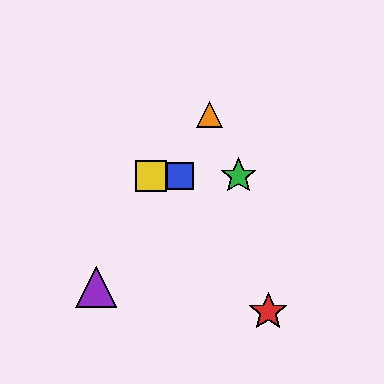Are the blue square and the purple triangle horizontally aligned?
No, the blue square is at y≈176 and the purple triangle is at y≈287.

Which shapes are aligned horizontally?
The blue square, the green star, the yellow square are aligned horizontally.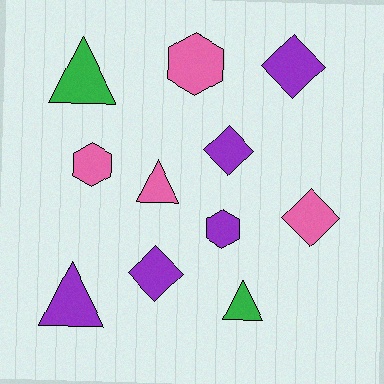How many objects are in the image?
There are 11 objects.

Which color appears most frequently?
Purple, with 5 objects.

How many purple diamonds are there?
There are 3 purple diamonds.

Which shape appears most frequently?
Triangle, with 4 objects.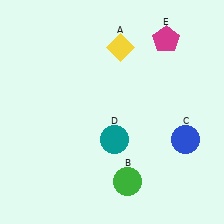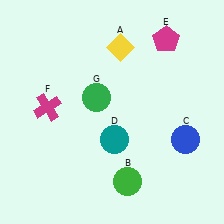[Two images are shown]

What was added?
A magenta cross (F), a green circle (G) were added in Image 2.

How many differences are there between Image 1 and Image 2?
There are 2 differences between the two images.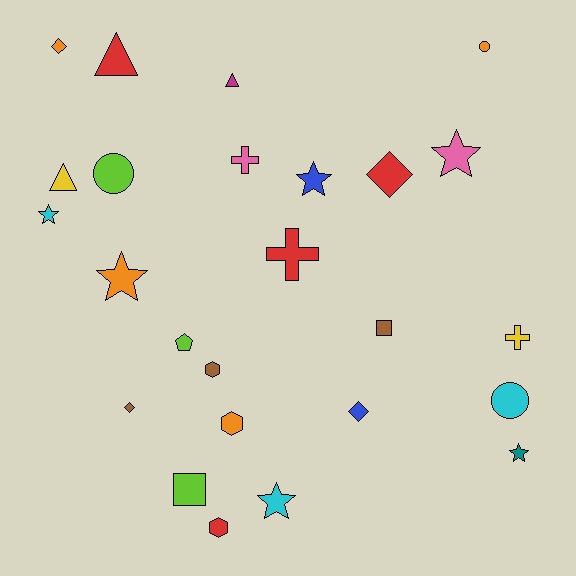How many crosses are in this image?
There are 3 crosses.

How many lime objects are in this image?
There are 3 lime objects.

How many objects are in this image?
There are 25 objects.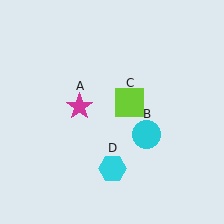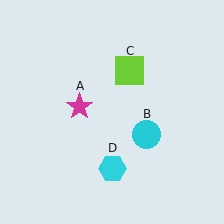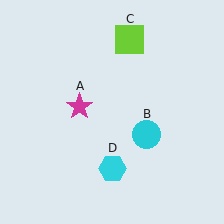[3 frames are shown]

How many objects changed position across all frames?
1 object changed position: lime square (object C).